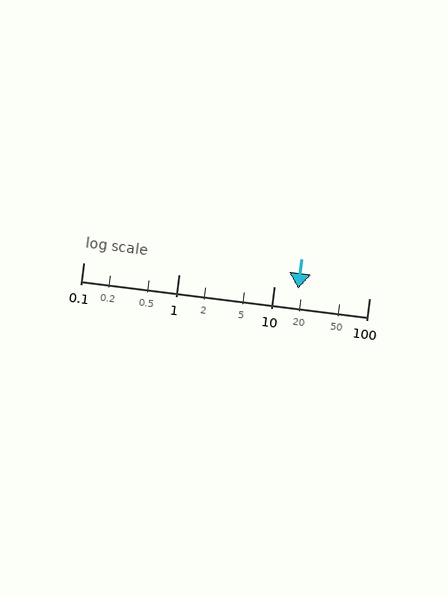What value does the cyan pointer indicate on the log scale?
The pointer indicates approximately 18.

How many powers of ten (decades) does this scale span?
The scale spans 3 decades, from 0.1 to 100.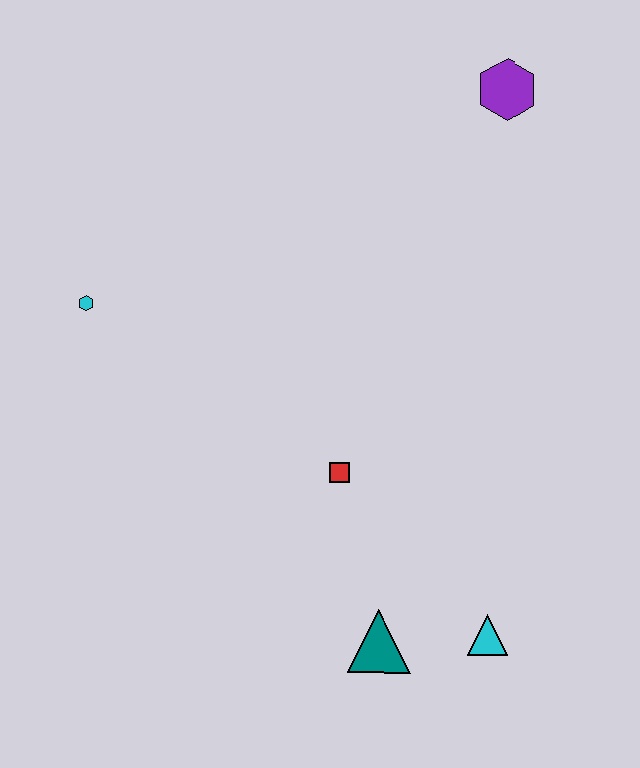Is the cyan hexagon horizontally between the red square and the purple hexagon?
No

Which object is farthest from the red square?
The purple hexagon is farthest from the red square.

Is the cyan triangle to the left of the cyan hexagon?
No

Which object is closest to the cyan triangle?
The teal triangle is closest to the cyan triangle.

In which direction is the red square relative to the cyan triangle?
The red square is above the cyan triangle.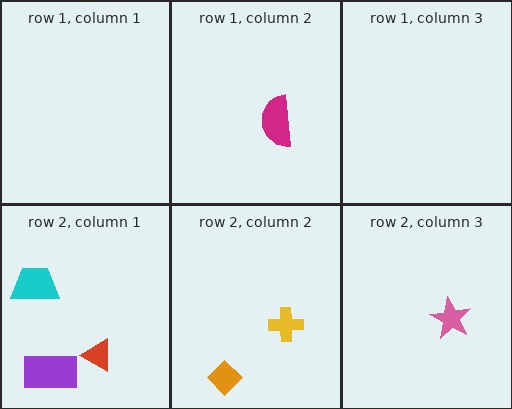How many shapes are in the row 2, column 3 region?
1.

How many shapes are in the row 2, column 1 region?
3.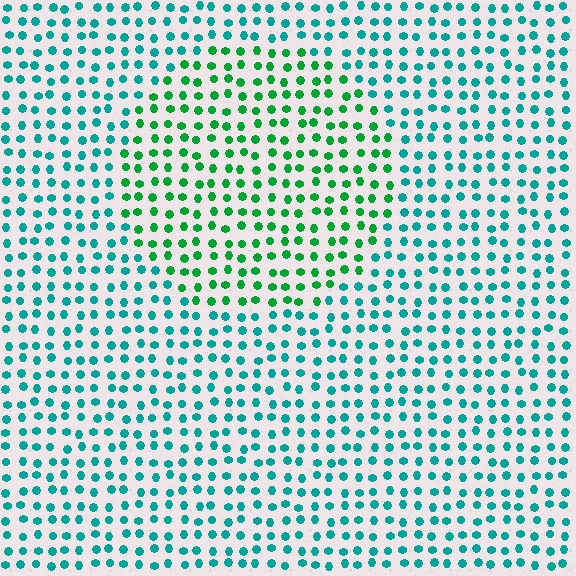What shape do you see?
I see a circle.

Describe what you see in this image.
The image is filled with small teal elements in a uniform arrangement. A circle-shaped region is visible where the elements are tinted to a slightly different hue, forming a subtle color boundary.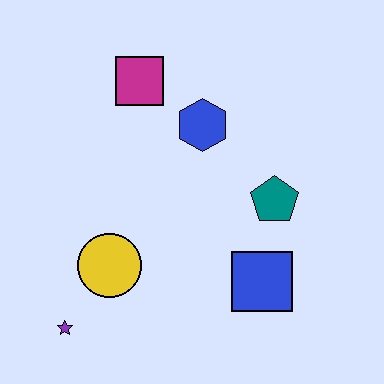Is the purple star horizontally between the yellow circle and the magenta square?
No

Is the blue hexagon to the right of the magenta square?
Yes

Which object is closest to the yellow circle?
The purple star is closest to the yellow circle.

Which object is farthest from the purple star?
The magenta square is farthest from the purple star.